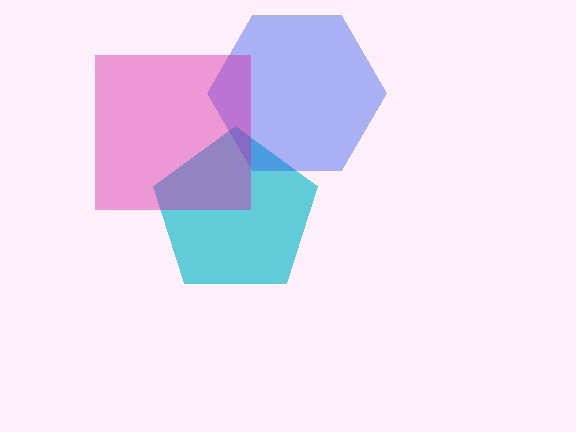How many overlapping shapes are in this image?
There are 3 overlapping shapes in the image.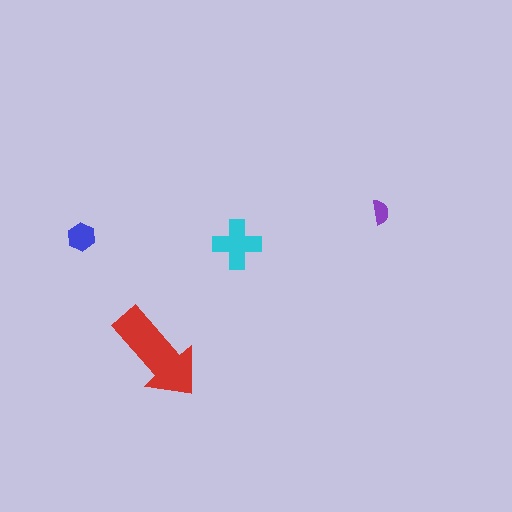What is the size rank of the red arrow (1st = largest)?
1st.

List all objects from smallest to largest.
The purple semicircle, the blue hexagon, the cyan cross, the red arrow.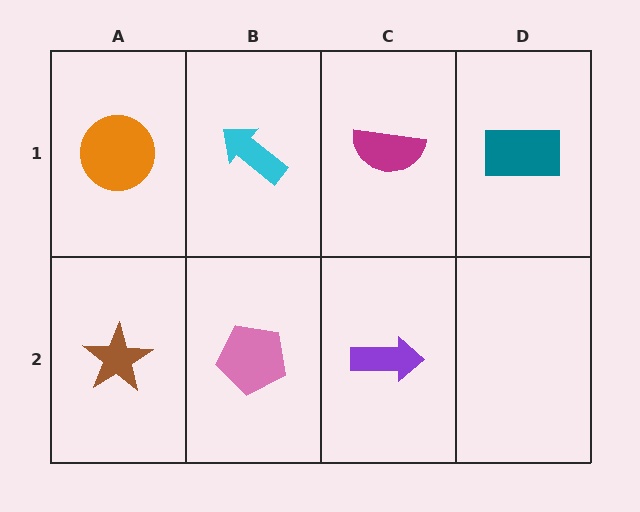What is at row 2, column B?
A pink pentagon.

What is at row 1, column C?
A magenta semicircle.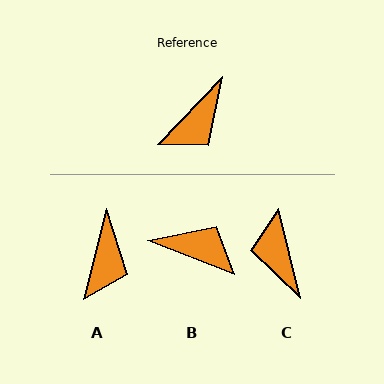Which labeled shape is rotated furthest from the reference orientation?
C, about 123 degrees away.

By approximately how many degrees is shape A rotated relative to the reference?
Approximately 29 degrees counter-clockwise.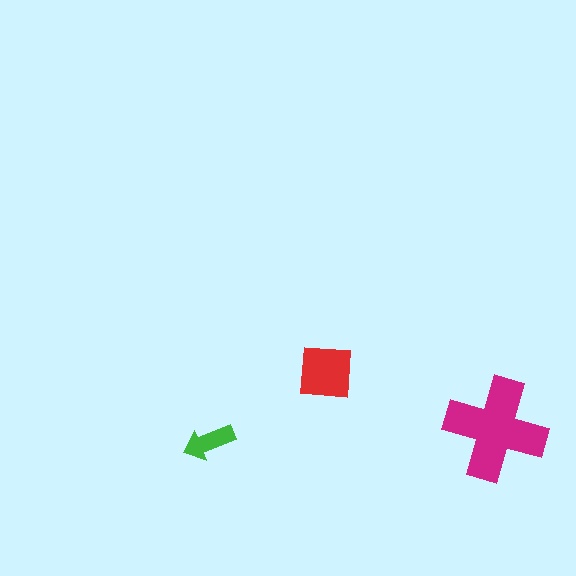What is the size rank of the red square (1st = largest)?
2nd.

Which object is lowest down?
The green arrow is bottommost.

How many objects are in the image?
There are 3 objects in the image.